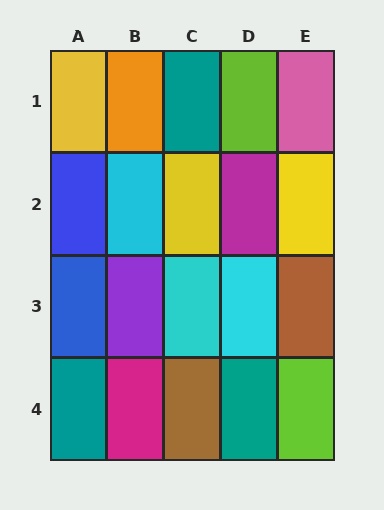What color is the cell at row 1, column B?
Orange.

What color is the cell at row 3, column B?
Purple.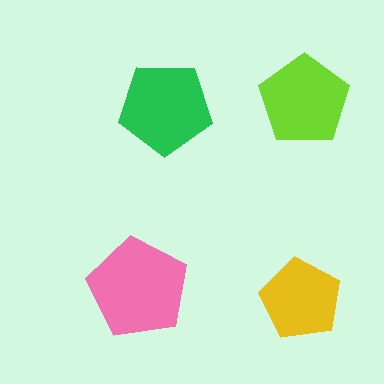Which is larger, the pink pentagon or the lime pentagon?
The pink one.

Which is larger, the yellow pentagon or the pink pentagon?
The pink one.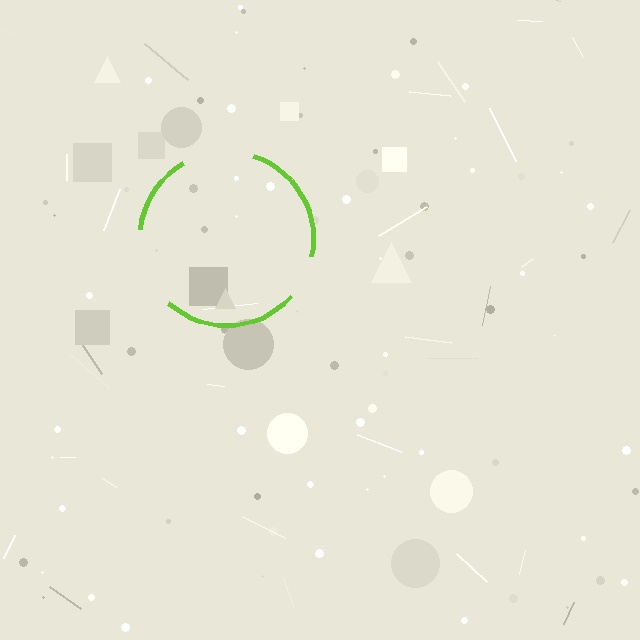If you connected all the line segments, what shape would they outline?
They would outline a circle.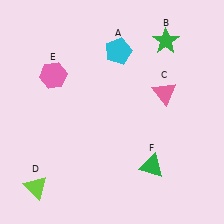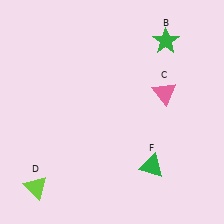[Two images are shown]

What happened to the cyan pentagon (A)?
The cyan pentagon (A) was removed in Image 2. It was in the top-right area of Image 1.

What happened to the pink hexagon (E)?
The pink hexagon (E) was removed in Image 2. It was in the top-left area of Image 1.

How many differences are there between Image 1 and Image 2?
There are 2 differences between the two images.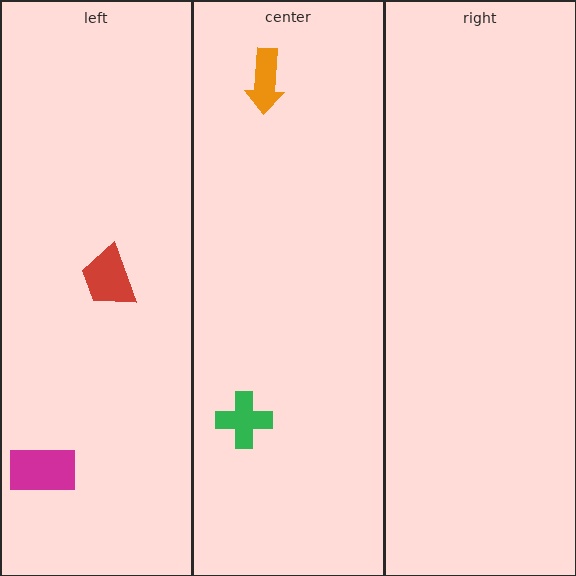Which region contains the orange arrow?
The center region.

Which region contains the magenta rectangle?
The left region.